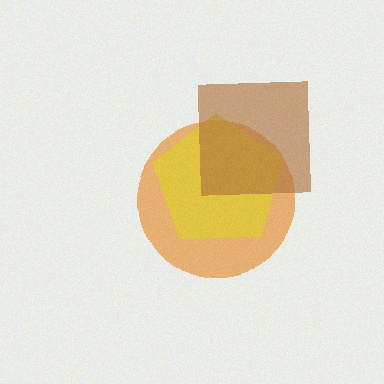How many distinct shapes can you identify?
There are 3 distinct shapes: an orange circle, a yellow pentagon, a brown square.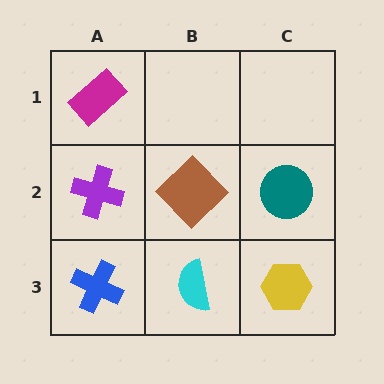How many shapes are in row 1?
1 shape.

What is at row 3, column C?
A yellow hexagon.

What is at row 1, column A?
A magenta rectangle.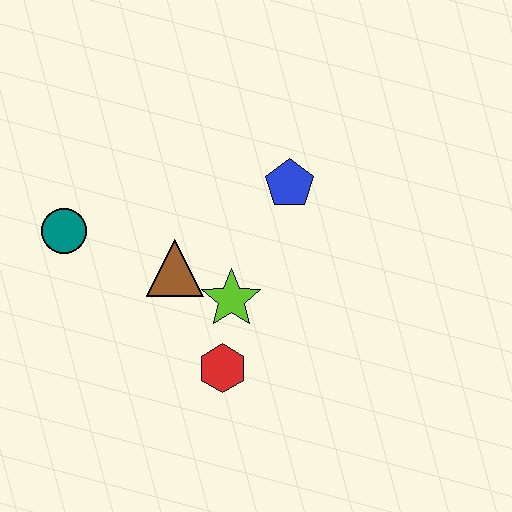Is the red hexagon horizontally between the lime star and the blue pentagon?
No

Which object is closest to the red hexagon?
The lime star is closest to the red hexagon.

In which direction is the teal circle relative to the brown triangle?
The teal circle is to the left of the brown triangle.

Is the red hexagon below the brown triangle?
Yes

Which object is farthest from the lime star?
The teal circle is farthest from the lime star.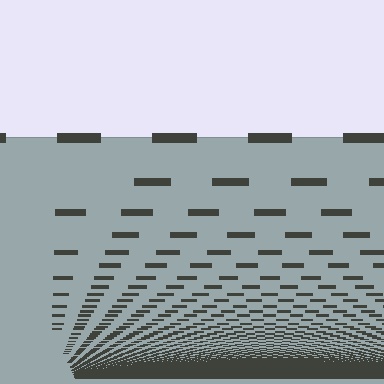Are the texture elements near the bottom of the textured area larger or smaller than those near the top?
Smaller. The gradient is inverted — elements near the bottom are smaller and denser.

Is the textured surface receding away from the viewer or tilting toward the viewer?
The surface appears to tilt toward the viewer. Texture elements get larger and sparser toward the top.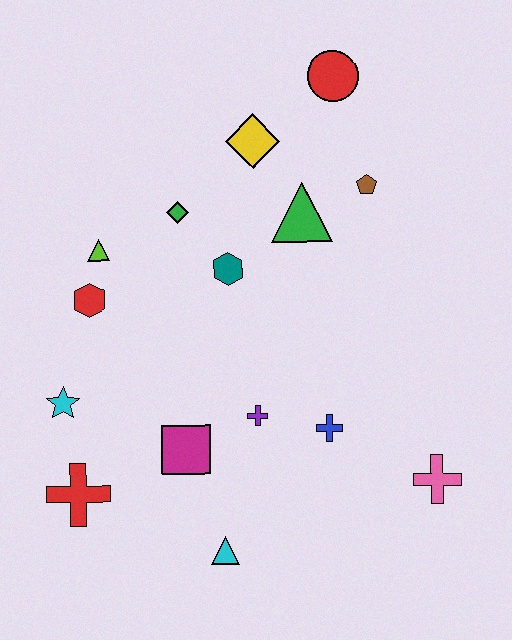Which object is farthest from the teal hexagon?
The pink cross is farthest from the teal hexagon.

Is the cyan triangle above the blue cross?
No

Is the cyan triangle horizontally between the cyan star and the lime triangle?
No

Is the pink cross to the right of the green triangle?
Yes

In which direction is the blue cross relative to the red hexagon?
The blue cross is to the right of the red hexagon.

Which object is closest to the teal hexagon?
The green diamond is closest to the teal hexagon.